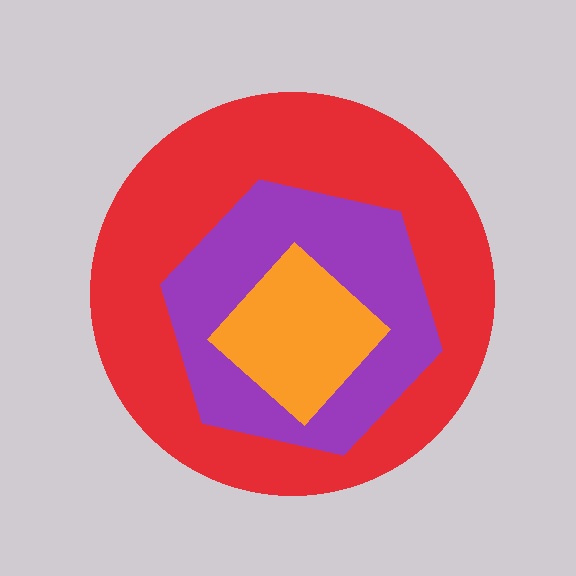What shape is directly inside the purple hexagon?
The orange diamond.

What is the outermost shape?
The red circle.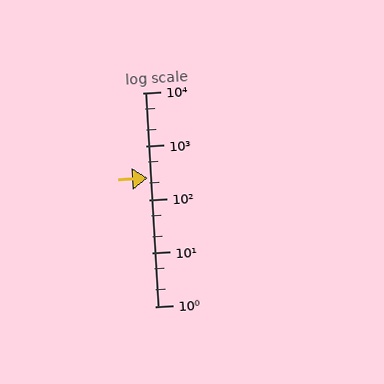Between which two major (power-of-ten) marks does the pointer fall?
The pointer is between 100 and 1000.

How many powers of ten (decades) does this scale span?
The scale spans 4 decades, from 1 to 10000.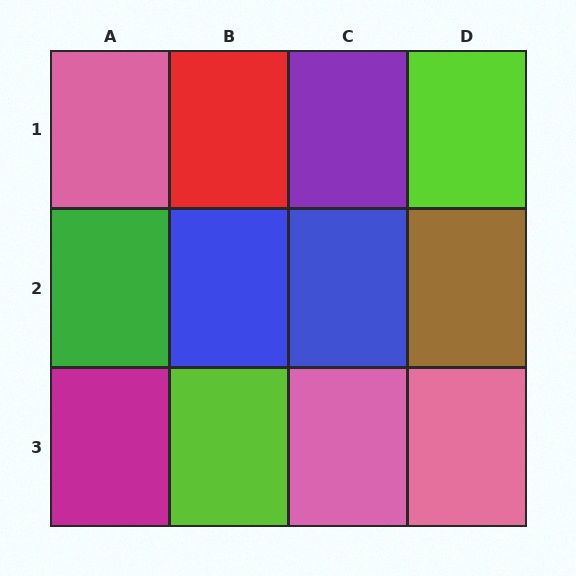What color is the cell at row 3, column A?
Magenta.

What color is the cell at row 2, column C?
Blue.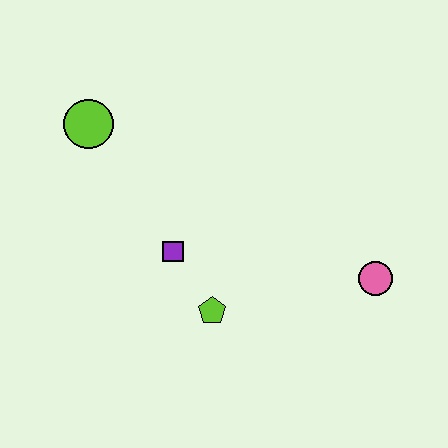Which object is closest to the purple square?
The lime pentagon is closest to the purple square.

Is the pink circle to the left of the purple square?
No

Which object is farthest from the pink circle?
The lime circle is farthest from the pink circle.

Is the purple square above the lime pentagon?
Yes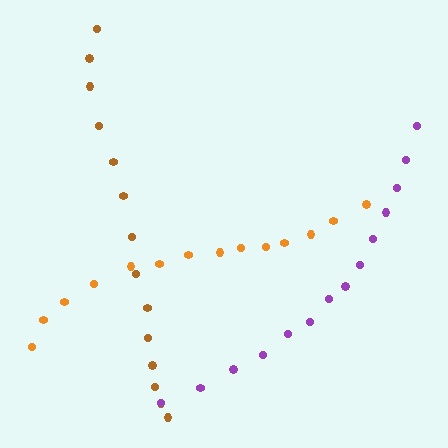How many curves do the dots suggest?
There are 3 distinct paths.